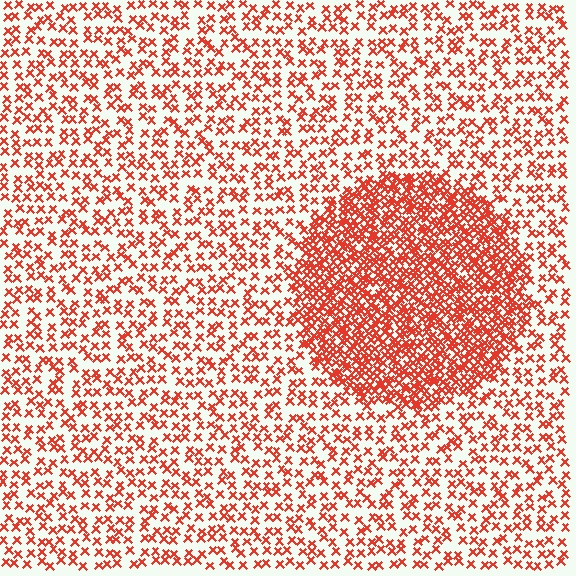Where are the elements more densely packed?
The elements are more densely packed inside the circle boundary.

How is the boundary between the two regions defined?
The boundary is defined by a change in element density (approximately 2.5x ratio). All elements are the same color, size, and shape.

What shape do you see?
I see a circle.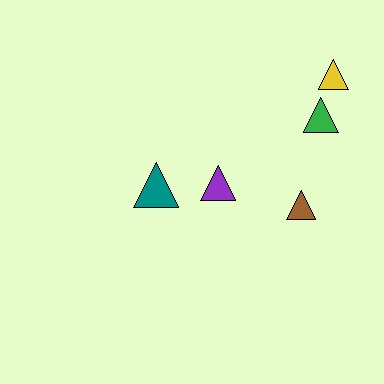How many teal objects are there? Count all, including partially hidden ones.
There is 1 teal object.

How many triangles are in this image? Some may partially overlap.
There are 5 triangles.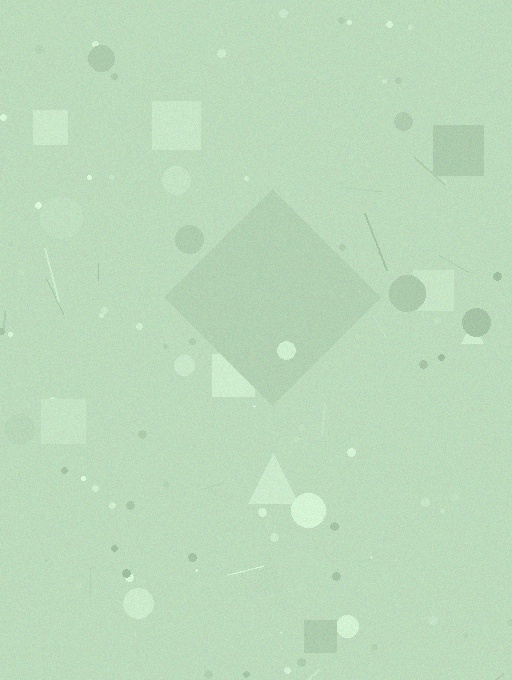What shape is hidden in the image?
A diamond is hidden in the image.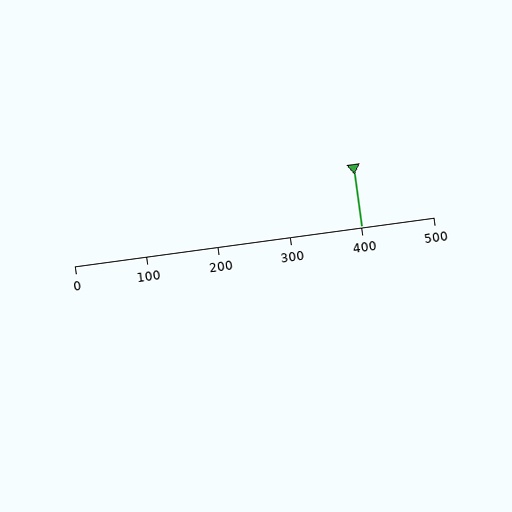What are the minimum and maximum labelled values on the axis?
The axis runs from 0 to 500.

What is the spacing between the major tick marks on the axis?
The major ticks are spaced 100 apart.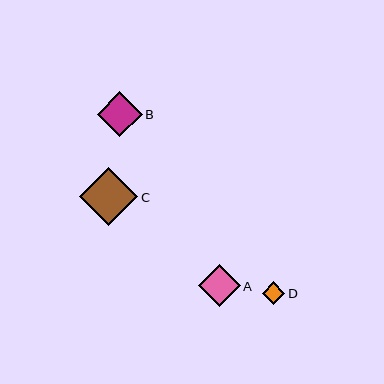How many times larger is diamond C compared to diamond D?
Diamond C is approximately 2.6 times the size of diamond D.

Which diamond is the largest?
Diamond C is the largest with a size of approximately 58 pixels.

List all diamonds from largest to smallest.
From largest to smallest: C, B, A, D.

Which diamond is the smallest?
Diamond D is the smallest with a size of approximately 22 pixels.